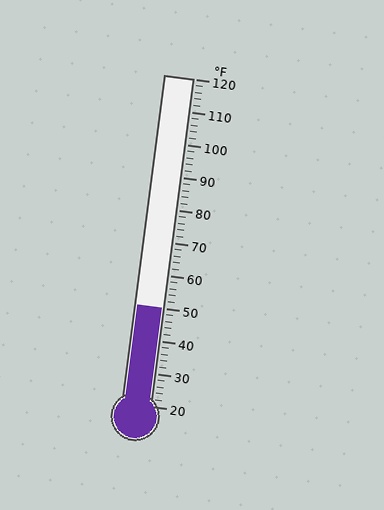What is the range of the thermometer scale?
The thermometer scale ranges from 20°F to 120°F.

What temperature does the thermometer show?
The thermometer shows approximately 50°F.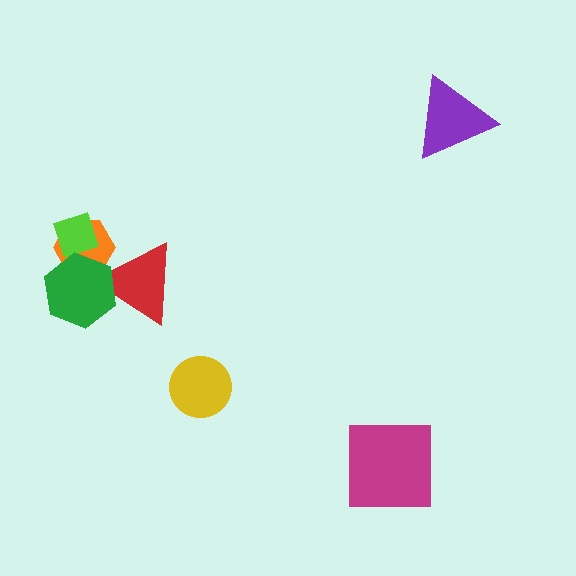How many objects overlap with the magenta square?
0 objects overlap with the magenta square.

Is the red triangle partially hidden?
Yes, it is partially covered by another shape.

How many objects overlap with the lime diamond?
2 objects overlap with the lime diamond.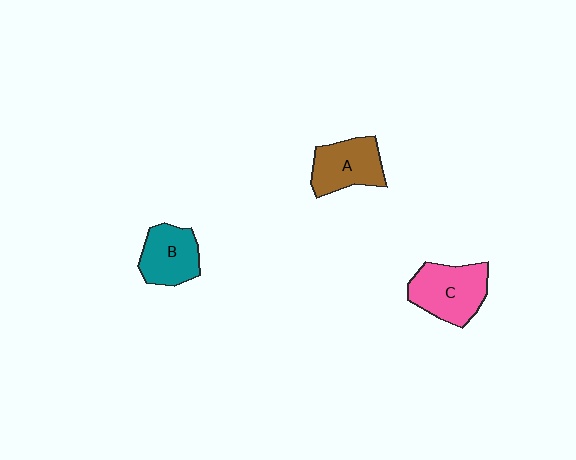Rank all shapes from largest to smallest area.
From largest to smallest: C (pink), A (brown), B (teal).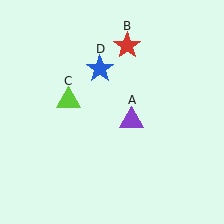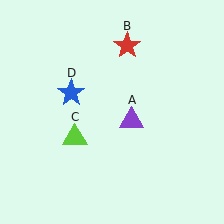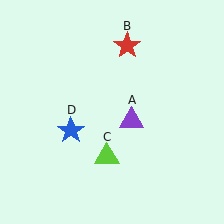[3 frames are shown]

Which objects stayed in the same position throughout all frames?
Purple triangle (object A) and red star (object B) remained stationary.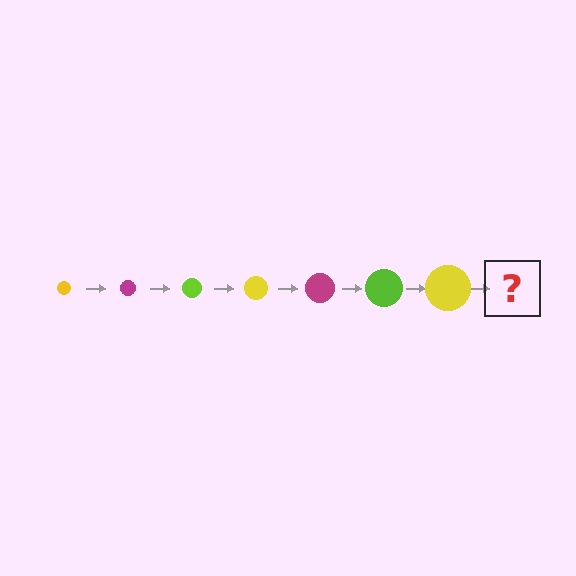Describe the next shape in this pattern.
It should be a magenta circle, larger than the previous one.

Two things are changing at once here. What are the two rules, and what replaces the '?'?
The two rules are that the circle grows larger each step and the color cycles through yellow, magenta, and lime. The '?' should be a magenta circle, larger than the previous one.